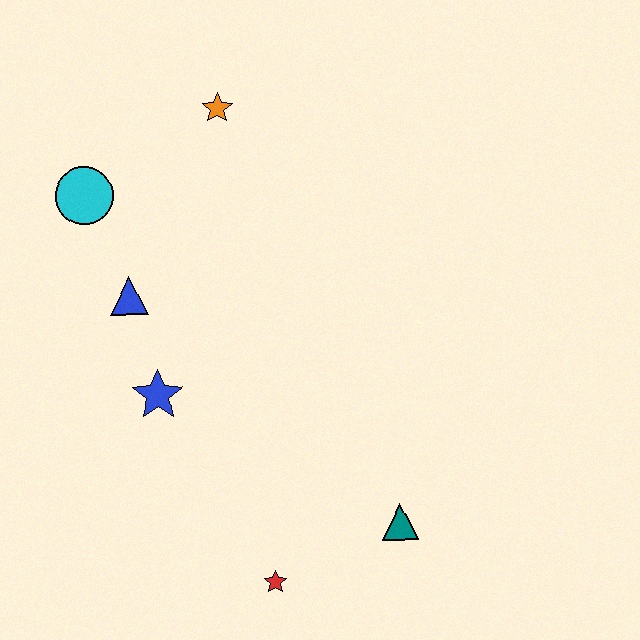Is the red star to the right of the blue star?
Yes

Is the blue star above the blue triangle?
No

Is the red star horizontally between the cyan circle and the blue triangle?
No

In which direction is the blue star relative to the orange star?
The blue star is below the orange star.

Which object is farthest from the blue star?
The orange star is farthest from the blue star.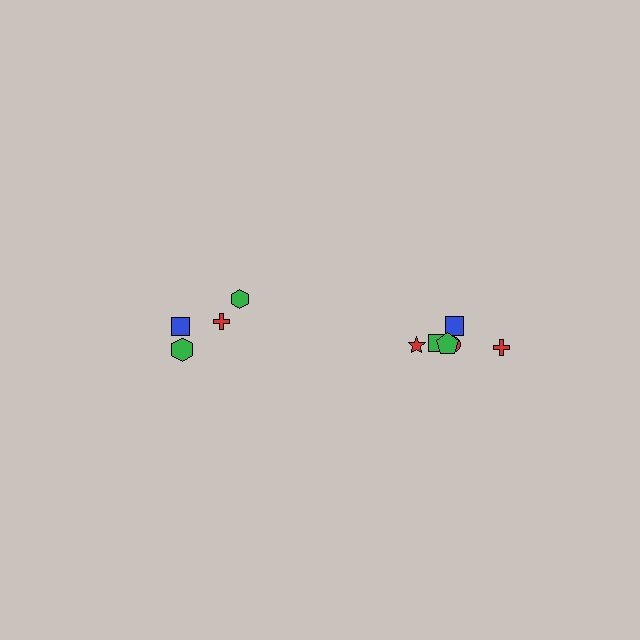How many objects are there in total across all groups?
There are 10 objects.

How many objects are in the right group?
There are 6 objects.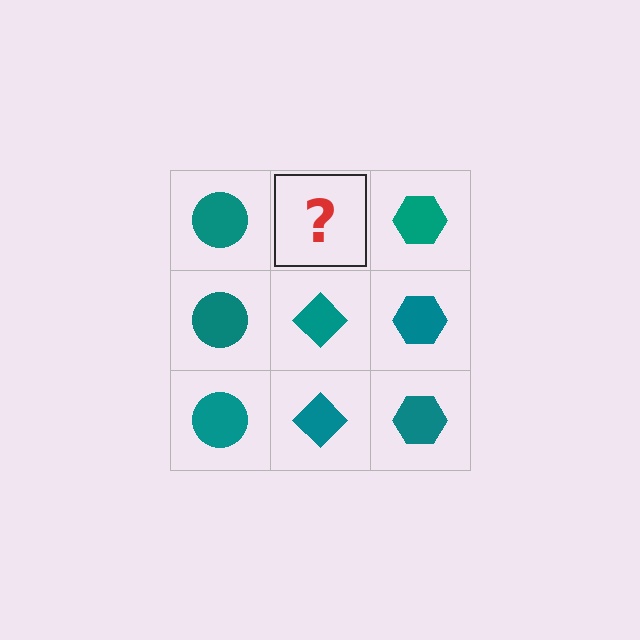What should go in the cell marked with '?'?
The missing cell should contain a teal diamond.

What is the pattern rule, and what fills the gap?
The rule is that each column has a consistent shape. The gap should be filled with a teal diamond.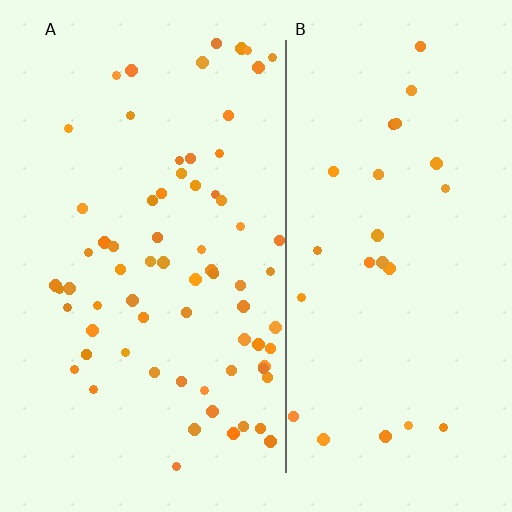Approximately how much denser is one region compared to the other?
Approximately 2.7× — region A over region B.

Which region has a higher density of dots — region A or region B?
A (the left).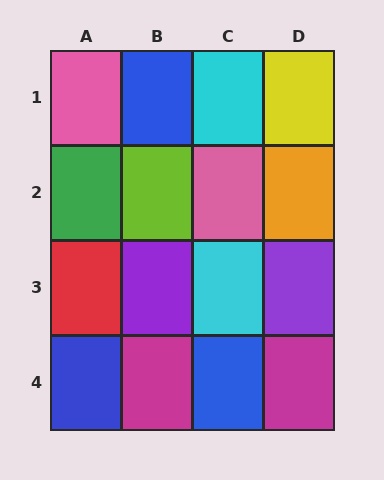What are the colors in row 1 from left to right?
Pink, blue, cyan, yellow.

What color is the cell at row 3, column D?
Purple.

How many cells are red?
1 cell is red.